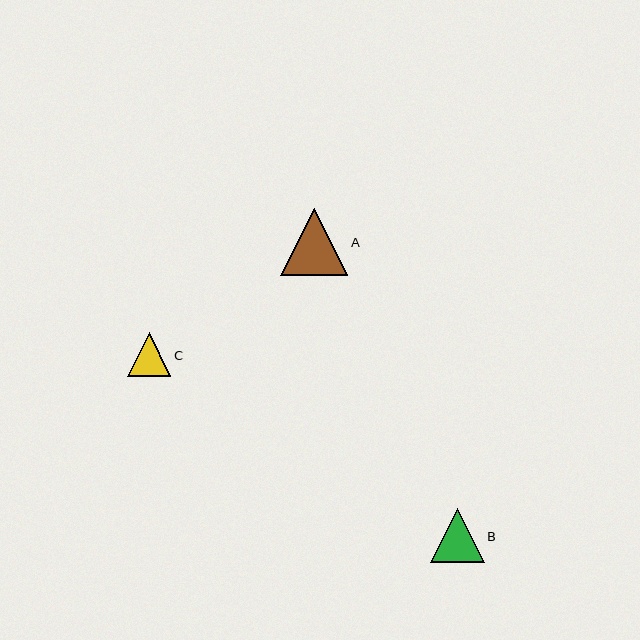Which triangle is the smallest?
Triangle C is the smallest with a size of approximately 44 pixels.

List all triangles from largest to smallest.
From largest to smallest: A, B, C.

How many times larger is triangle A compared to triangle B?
Triangle A is approximately 1.3 times the size of triangle B.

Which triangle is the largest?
Triangle A is the largest with a size of approximately 67 pixels.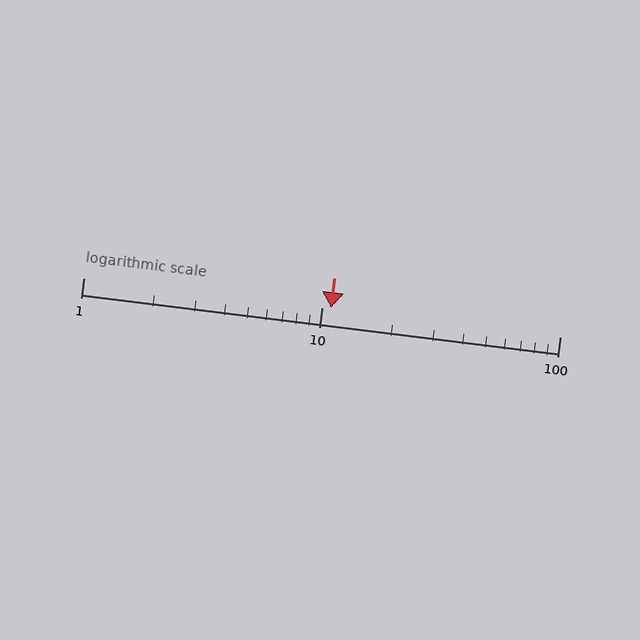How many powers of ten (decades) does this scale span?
The scale spans 2 decades, from 1 to 100.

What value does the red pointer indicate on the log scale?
The pointer indicates approximately 11.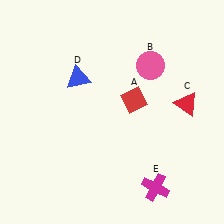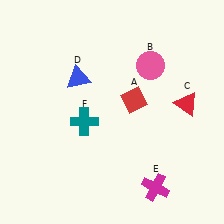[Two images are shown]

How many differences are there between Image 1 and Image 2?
There is 1 difference between the two images.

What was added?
A teal cross (F) was added in Image 2.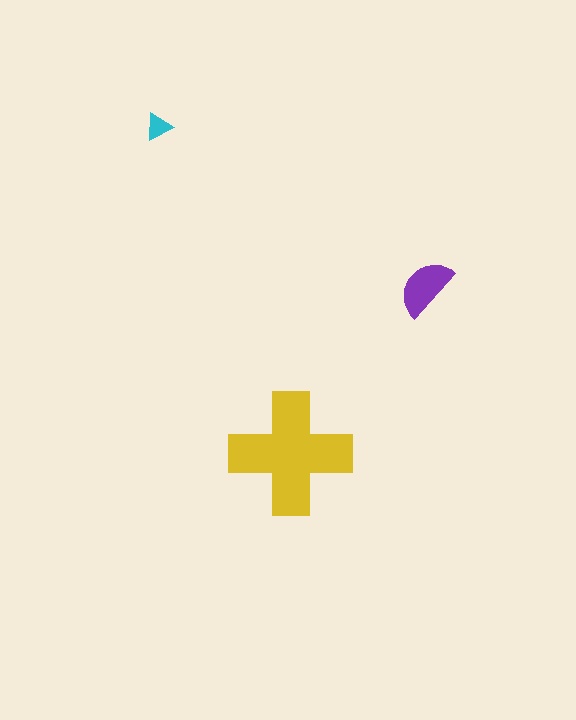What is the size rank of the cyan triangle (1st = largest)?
3rd.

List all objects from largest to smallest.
The yellow cross, the purple semicircle, the cyan triangle.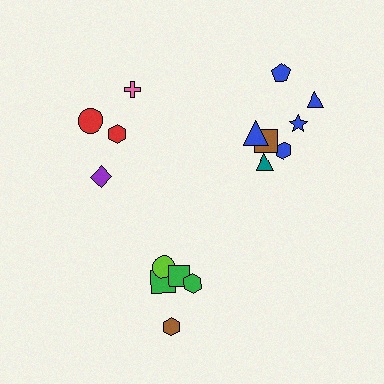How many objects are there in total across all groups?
There are 16 objects.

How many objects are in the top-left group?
There are 4 objects.